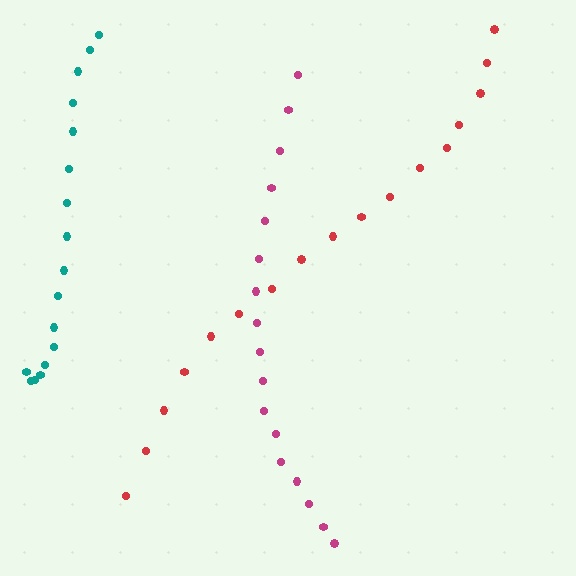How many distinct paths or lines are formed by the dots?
There are 3 distinct paths.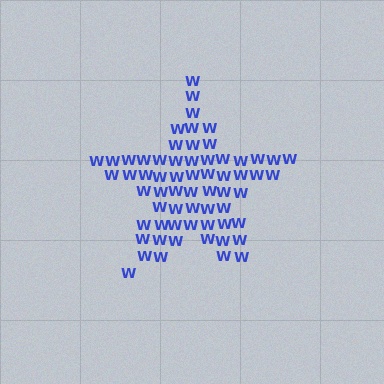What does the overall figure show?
The overall figure shows a star.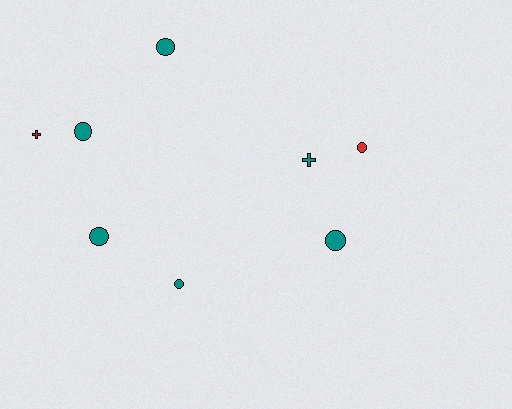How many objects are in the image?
There are 8 objects.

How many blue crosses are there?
There are no blue crosses.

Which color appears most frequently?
Teal, with 6 objects.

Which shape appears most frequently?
Circle, with 6 objects.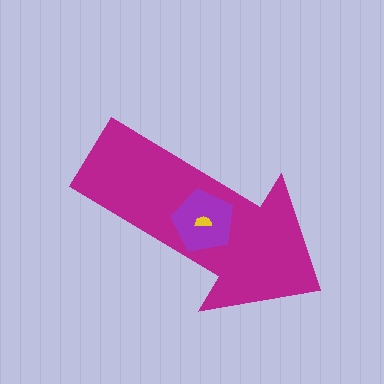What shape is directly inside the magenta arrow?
The purple pentagon.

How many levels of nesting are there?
3.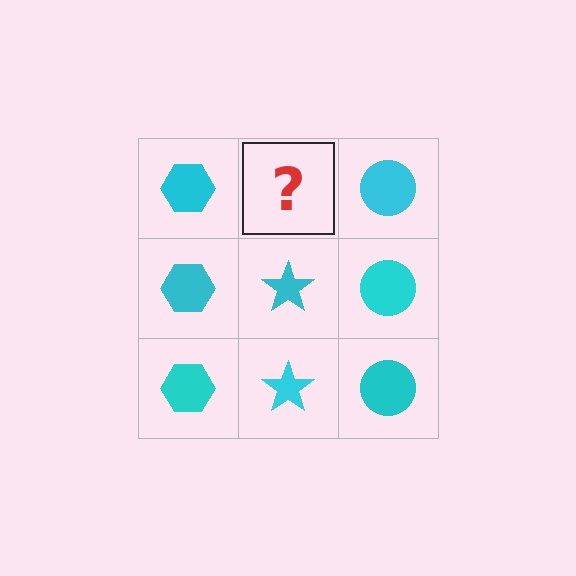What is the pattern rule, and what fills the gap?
The rule is that each column has a consistent shape. The gap should be filled with a cyan star.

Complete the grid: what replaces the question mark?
The question mark should be replaced with a cyan star.